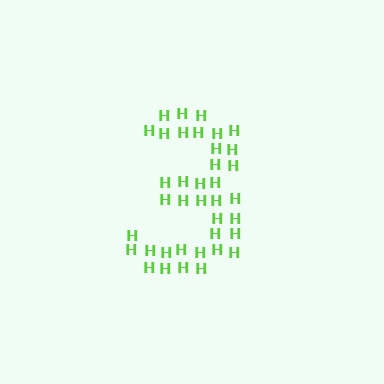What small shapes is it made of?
It is made of small letter H's.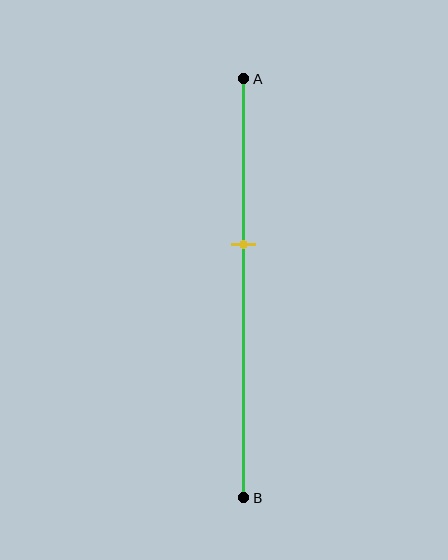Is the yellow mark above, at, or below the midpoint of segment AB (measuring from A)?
The yellow mark is above the midpoint of segment AB.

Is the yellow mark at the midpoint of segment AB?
No, the mark is at about 40% from A, not at the 50% midpoint.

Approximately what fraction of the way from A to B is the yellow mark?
The yellow mark is approximately 40% of the way from A to B.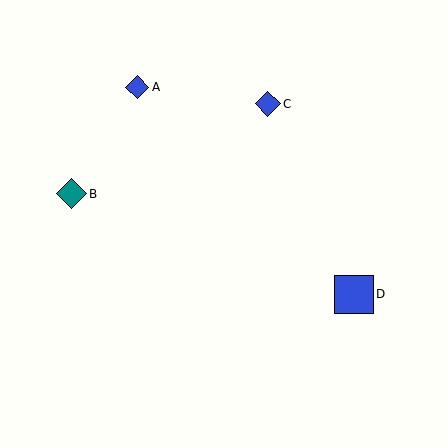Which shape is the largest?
The blue square (labeled D) is the largest.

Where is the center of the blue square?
The center of the blue square is at (354, 294).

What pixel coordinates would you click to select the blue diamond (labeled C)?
Click at (268, 104) to select the blue diamond C.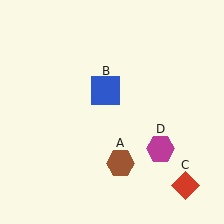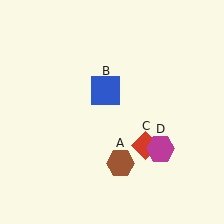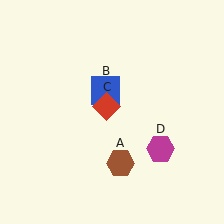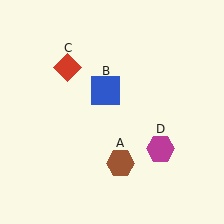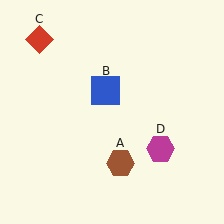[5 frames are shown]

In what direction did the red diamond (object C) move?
The red diamond (object C) moved up and to the left.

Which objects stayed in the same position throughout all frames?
Brown hexagon (object A) and blue square (object B) and magenta hexagon (object D) remained stationary.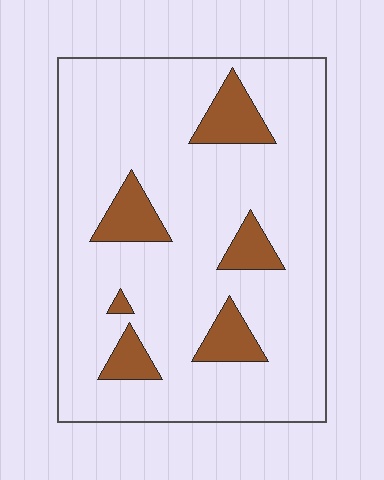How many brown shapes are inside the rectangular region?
6.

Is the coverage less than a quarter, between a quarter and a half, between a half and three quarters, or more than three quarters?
Less than a quarter.